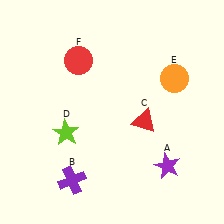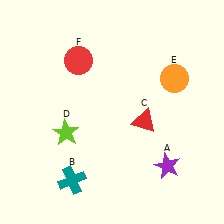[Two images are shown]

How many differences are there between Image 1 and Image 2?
There is 1 difference between the two images.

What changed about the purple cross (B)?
In Image 1, B is purple. In Image 2, it changed to teal.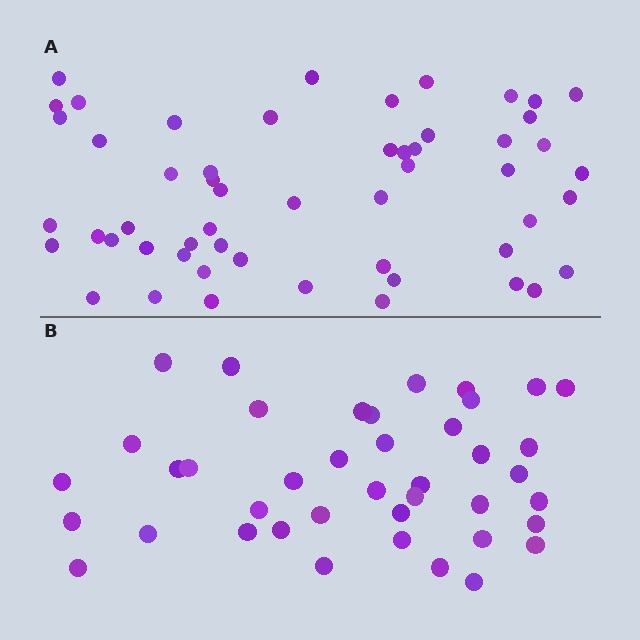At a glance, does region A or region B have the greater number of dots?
Region A (the top region) has more dots.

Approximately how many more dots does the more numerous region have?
Region A has approximately 15 more dots than region B.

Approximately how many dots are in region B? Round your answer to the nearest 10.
About 40 dots. (The exact count is 41, which rounds to 40.)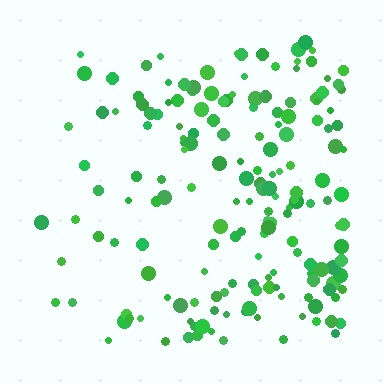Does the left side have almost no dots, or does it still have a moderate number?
Still a moderate number, just noticeably fewer than the right.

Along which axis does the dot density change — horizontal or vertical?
Horizontal.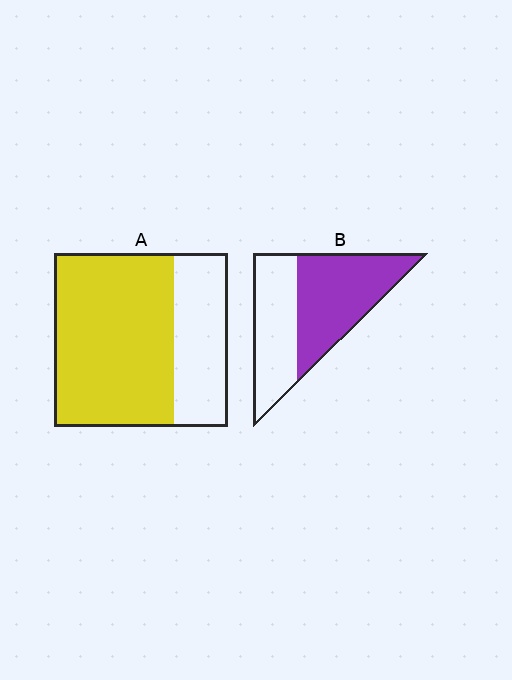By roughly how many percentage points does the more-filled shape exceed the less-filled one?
By roughly 15 percentage points (A over B).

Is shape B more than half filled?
Yes.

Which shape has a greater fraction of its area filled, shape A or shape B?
Shape A.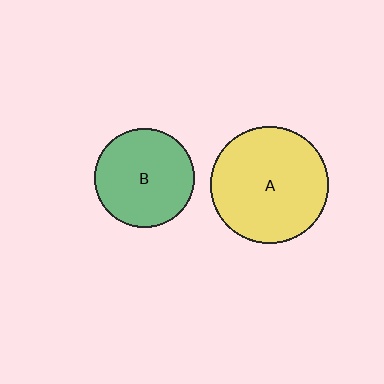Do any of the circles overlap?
No, none of the circles overlap.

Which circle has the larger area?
Circle A (yellow).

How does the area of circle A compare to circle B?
Approximately 1.4 times.